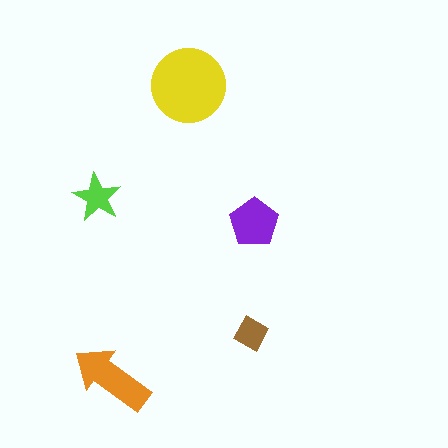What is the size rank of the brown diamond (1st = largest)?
5th.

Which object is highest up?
The yellow circle is topmost.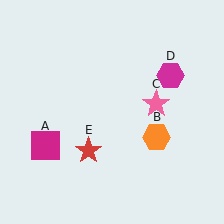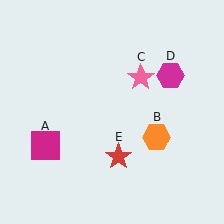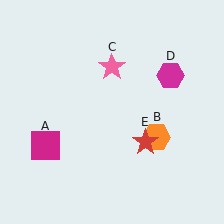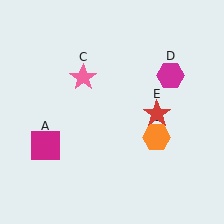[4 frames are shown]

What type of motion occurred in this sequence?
The pink star (object C), red star (object E) rotated counterclockwise around the center of the scene.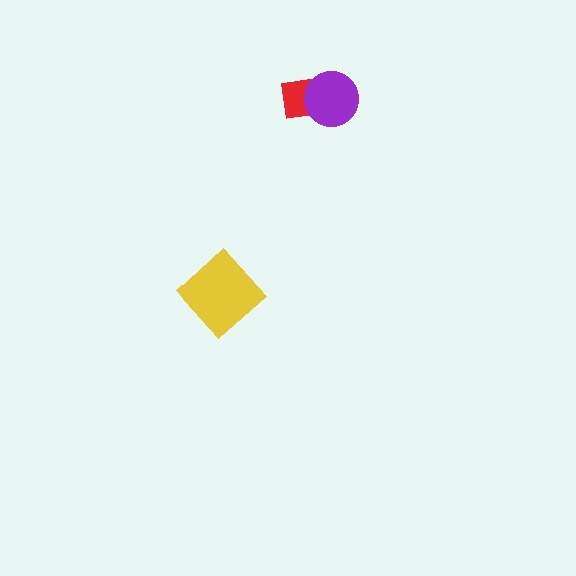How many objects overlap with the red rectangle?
1 object overlaps with the red rectangle.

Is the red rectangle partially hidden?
Yes, it is partially covered by another shape.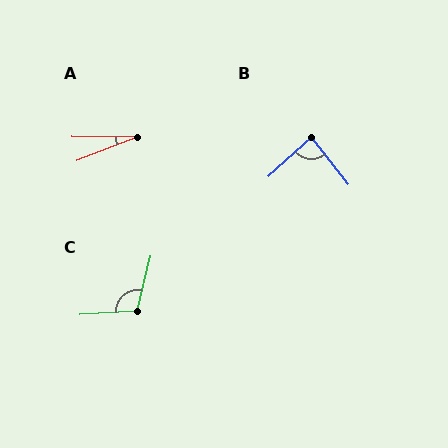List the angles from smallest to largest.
A (21°), B (86°), C (107°).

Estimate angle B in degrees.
Approximately 86 degrees.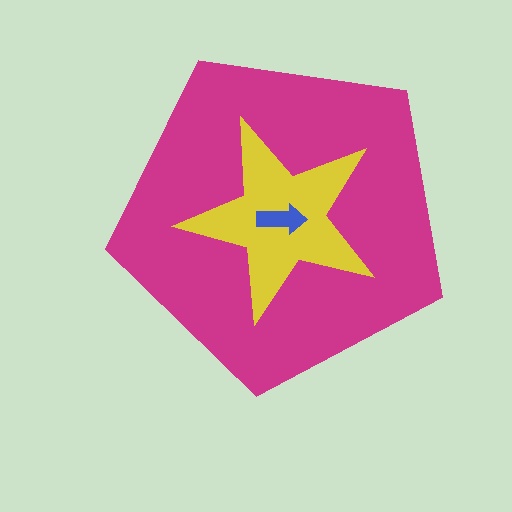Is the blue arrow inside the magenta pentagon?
Yes.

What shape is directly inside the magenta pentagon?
The yellow star.